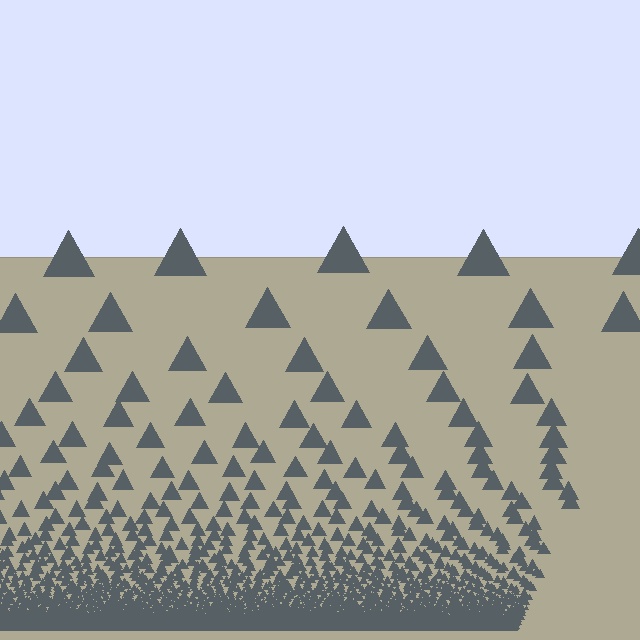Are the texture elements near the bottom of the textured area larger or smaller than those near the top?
Smaller. The gradient is inverted — elements near the bottom are smaller and denser.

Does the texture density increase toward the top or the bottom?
Density increases toward the bottom.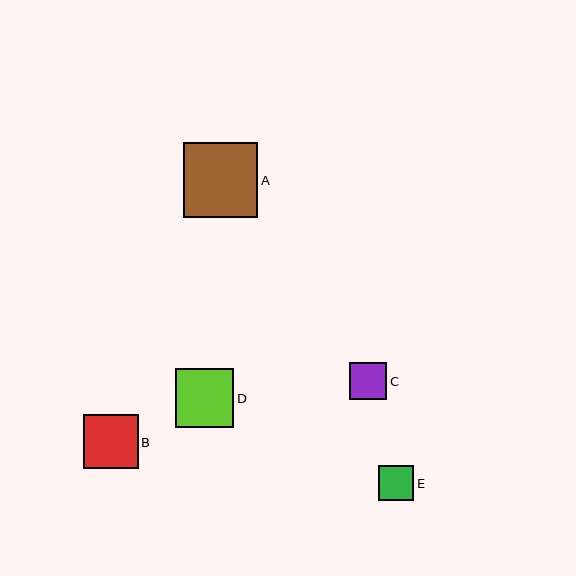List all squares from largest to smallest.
From largest to smallest: A, D, B, C, E.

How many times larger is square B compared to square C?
Square B is approximately 1.5 times the size of square C.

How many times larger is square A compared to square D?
Square A is approximately 1.3 times the size of square D.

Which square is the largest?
Square A is the largest with a size of approximately 74 pixels.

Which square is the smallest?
Square E is the smallest with a size of approximately 35 pixels.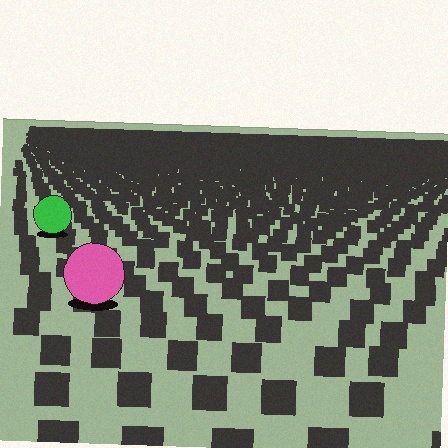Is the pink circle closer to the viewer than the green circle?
Yes. The pink circle is closer — you can tell from the texture gradient: the ground texture is coarser near it.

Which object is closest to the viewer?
The pink circle is closest. The texture marks near it are larger and more spread out.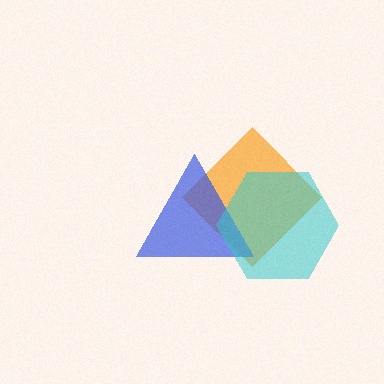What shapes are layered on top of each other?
The layered shapes are: an orange diamond, a blue triangle, a cyan hexagon.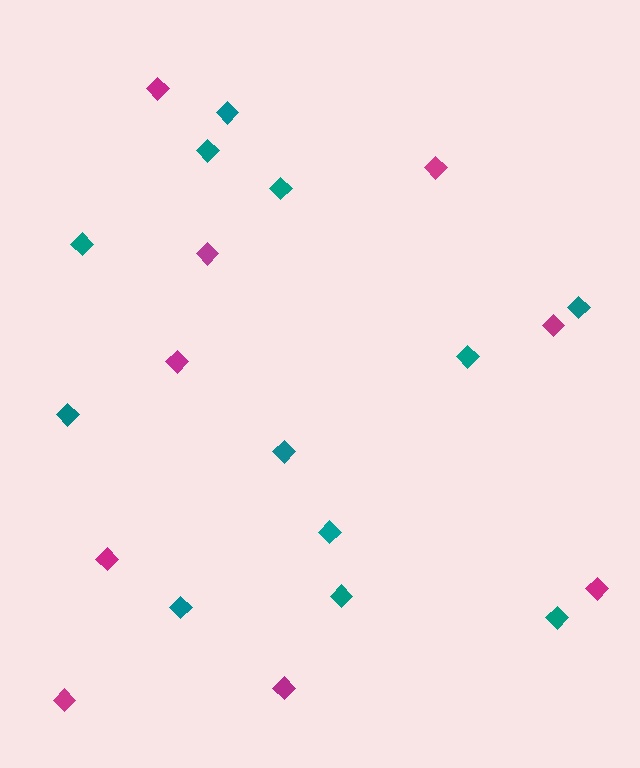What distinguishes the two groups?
There are 2 groups: one group of magenta diamonds (9) and one group of teal diamonds (12).